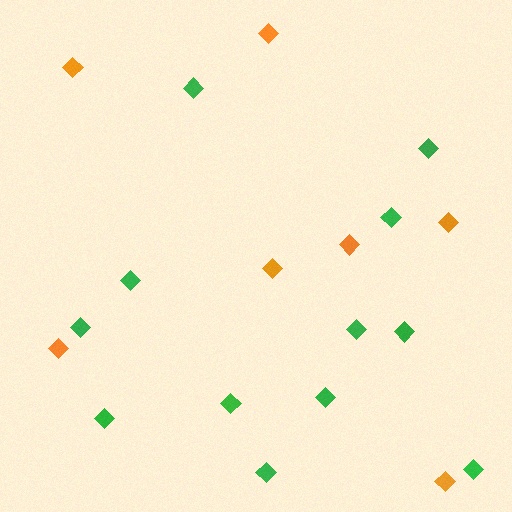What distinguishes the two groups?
There are 2 groups: one group of orange diamonds (7) and one group of green diamonds (12).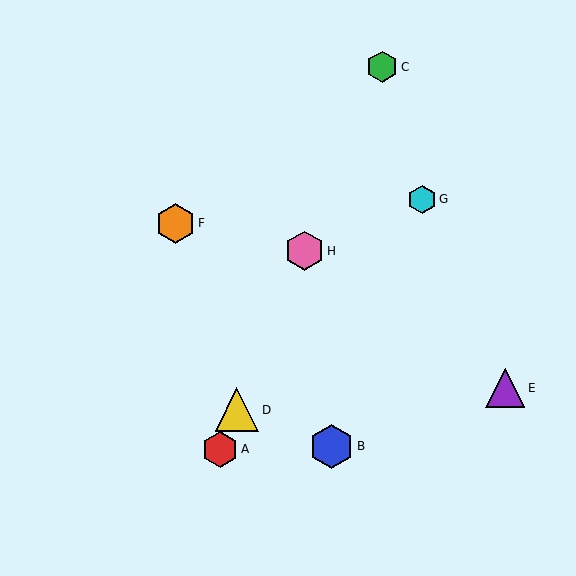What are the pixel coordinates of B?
Object B is at (332, 446).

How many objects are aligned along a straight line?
4 objects (A, C, D, H) are aligned along a straight line.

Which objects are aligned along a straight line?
Objects A, C, D, H are aligned along a straight line.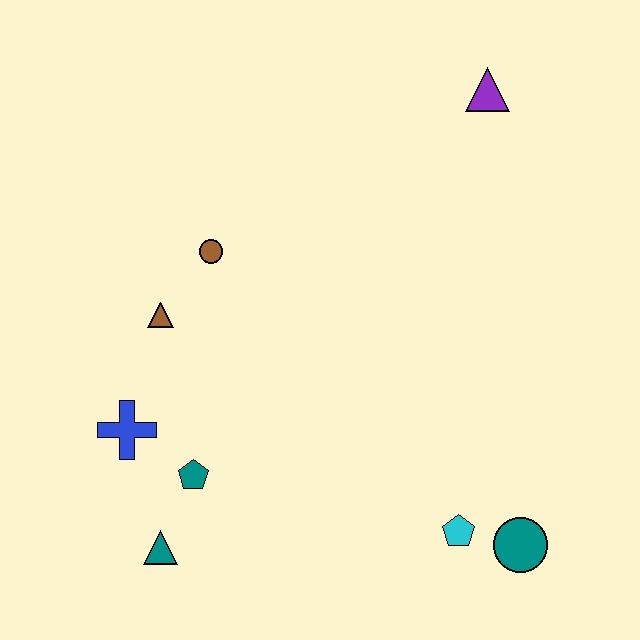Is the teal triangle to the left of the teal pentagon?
Yes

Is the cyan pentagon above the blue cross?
No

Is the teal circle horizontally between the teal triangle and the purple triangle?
No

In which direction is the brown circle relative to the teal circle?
The brown circle is to the left of the teal circle.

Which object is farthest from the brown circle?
The teal circle is farthest from the brown circle.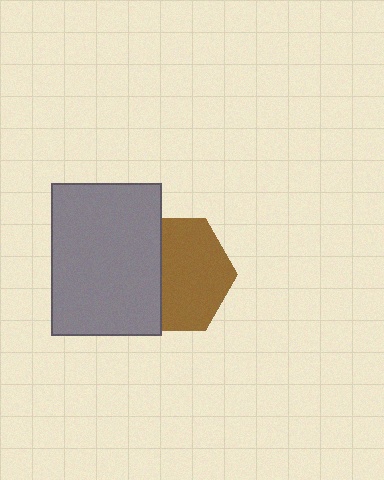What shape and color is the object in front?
The object in front is a gray rectangle.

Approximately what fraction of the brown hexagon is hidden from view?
Roughly 38% of the brown hexagon is hidden behind the gray rectangle.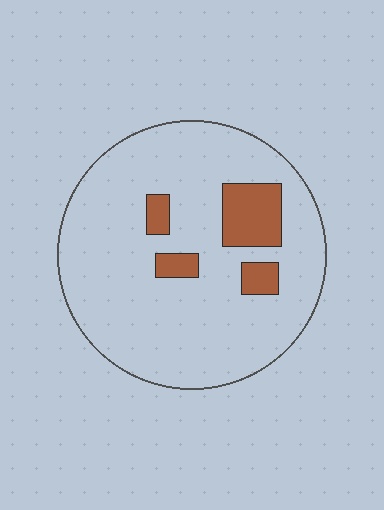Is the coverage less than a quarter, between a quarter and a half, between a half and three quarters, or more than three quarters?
Less than a quarter.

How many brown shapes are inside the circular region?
4.